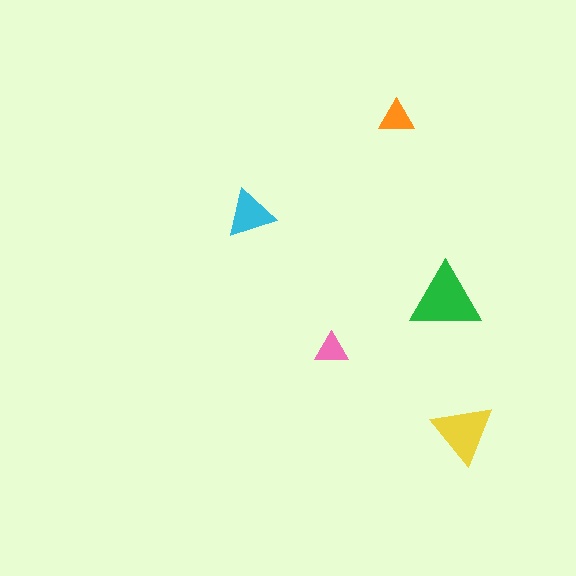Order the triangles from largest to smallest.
the green one, the yellow one, the cyan one, the orange one, the pink one.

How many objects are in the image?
There are 5 objects in the image.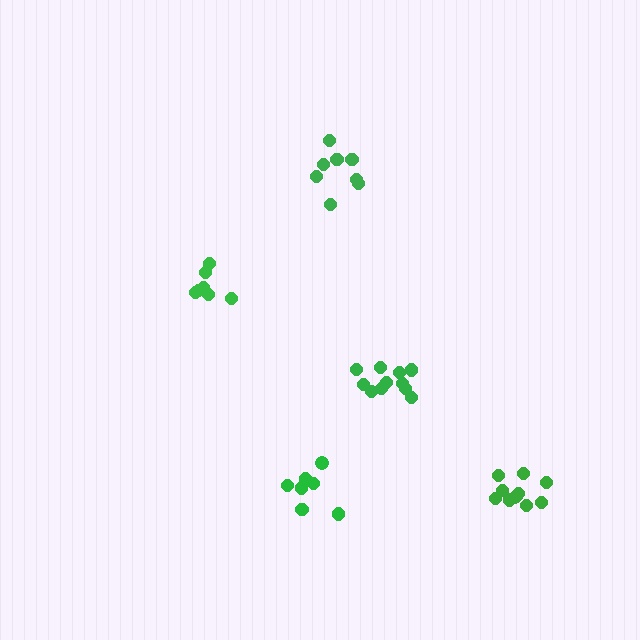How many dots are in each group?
Group 1: 11 dots, Group 2: 7 dots, Group 3: 12 dots, Group 4: 7 dots, Group 5: 8 dots (45 total).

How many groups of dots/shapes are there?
There are 5 groups.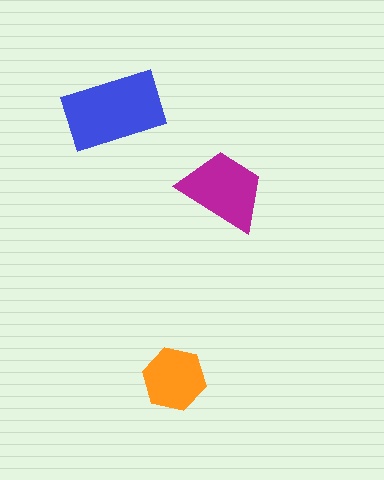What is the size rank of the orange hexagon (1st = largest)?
3rd.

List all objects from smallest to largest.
The orange hexagon, the magenta trapezoid, the blue rectangle.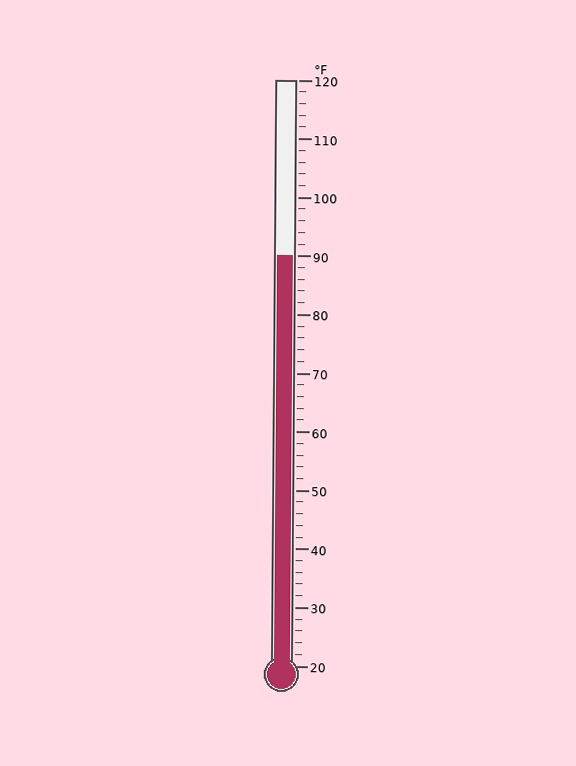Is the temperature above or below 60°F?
The temperature is above 60°F.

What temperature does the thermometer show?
The thermometer shows approximately 90°F.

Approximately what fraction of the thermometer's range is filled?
The thermometer is filled to approximately 70% of its range.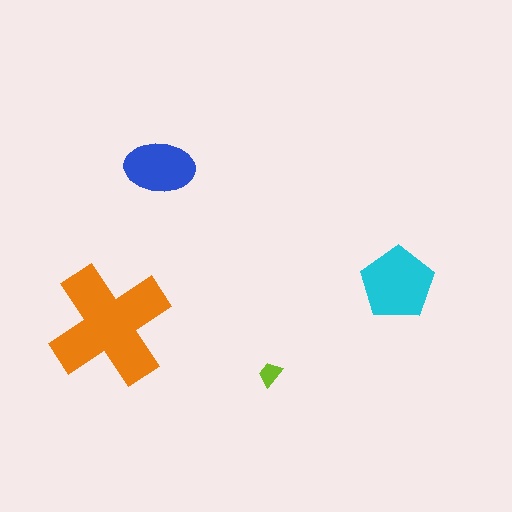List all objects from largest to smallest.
The orange cross, the cyan pentagon, the blue ellipse, the lime trapezoid.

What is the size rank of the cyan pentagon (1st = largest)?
2nd.